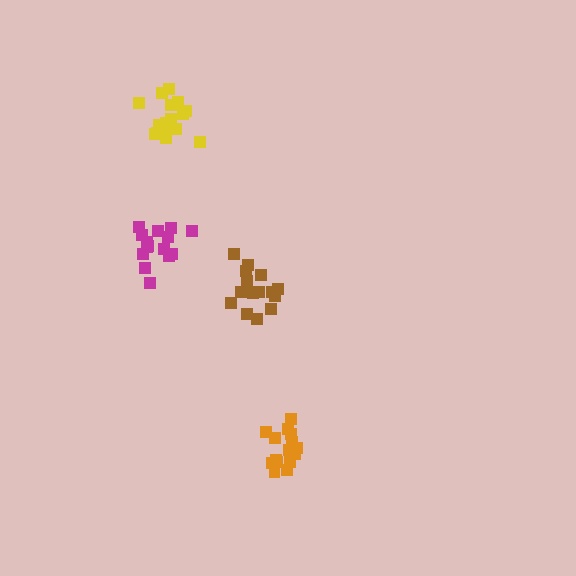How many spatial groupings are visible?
There are 4 spatial groupings.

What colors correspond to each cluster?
The clusters are colored: yellow, orange, magenta, brown.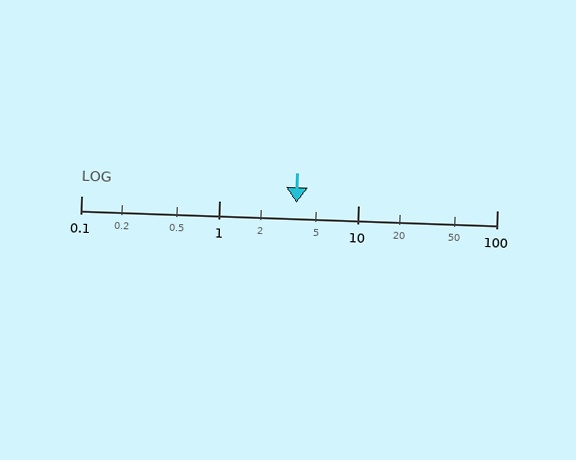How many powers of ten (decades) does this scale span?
The scale spans 3 decades, from 0.1 to 100.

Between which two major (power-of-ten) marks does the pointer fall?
The pointer is between 1 and 10.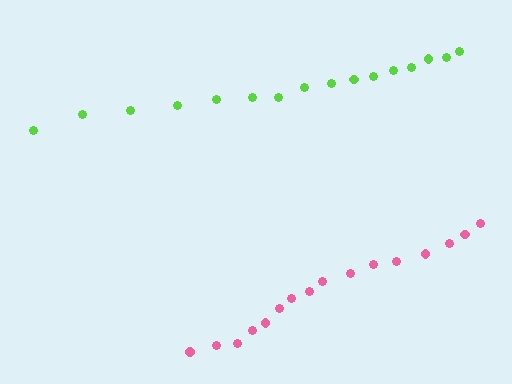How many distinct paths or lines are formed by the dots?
There are 2 distinct paths.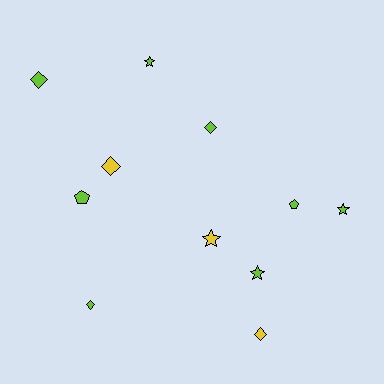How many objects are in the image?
There are 11 objects.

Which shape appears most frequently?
Diamond, with 5 objects.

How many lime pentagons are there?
There are 2 lime pentagons.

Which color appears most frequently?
Lime, with 8 objects.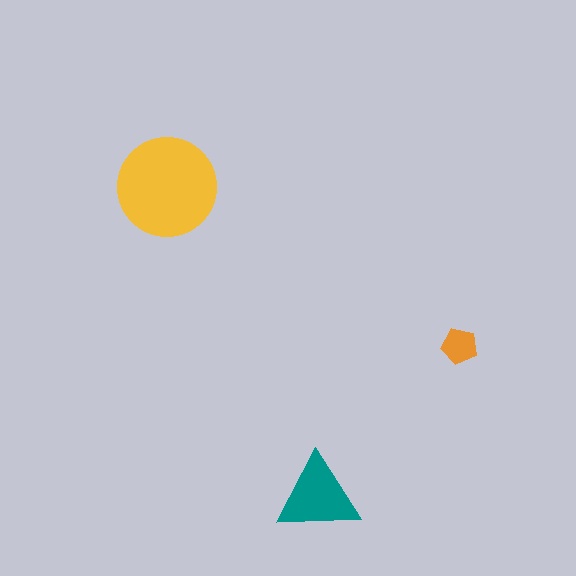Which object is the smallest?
The orange pentagon.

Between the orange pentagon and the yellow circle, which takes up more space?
The yellow circle.